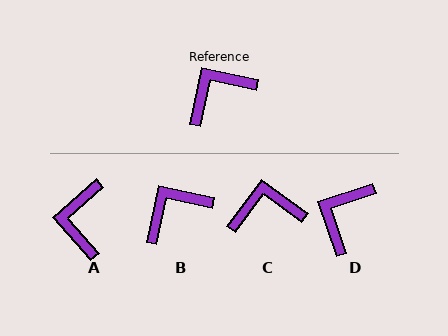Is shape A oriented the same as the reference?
No, it is off by about 53 degrees.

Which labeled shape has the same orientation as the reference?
B.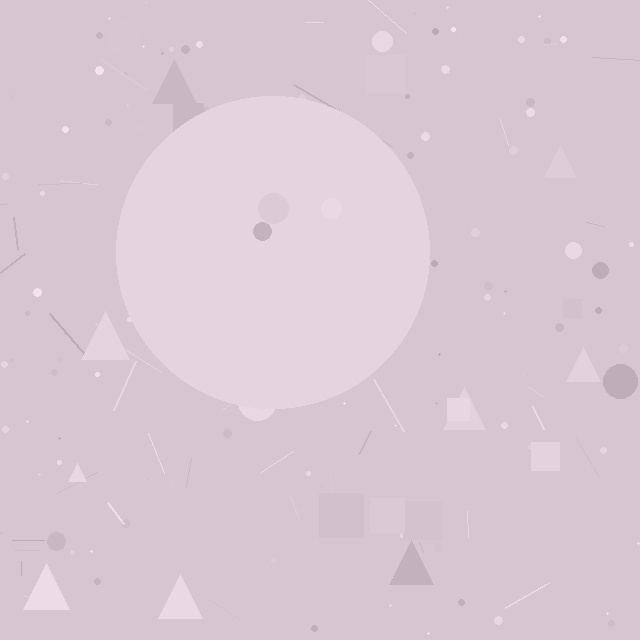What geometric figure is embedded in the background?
A circle is embedded in the background.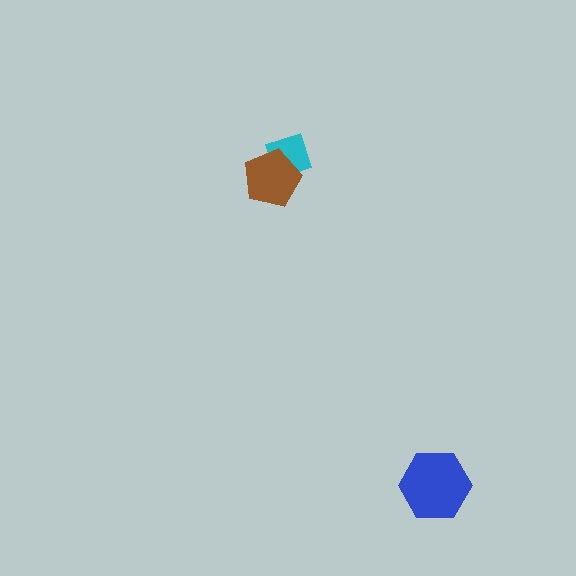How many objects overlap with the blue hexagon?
0 objects overlap with the blue hexagon.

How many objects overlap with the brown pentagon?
1 object overlaps with the brown pentagon.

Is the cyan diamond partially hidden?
Yes, it is partially covered by another shape.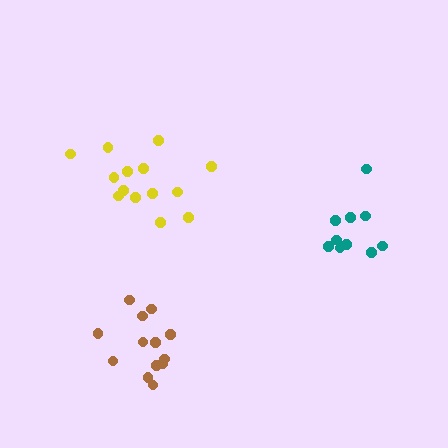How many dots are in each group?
Group 1: 10 dots, Group 2: 13 dots, Group 3: 14 dots (37 total).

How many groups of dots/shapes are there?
There are 3 groups.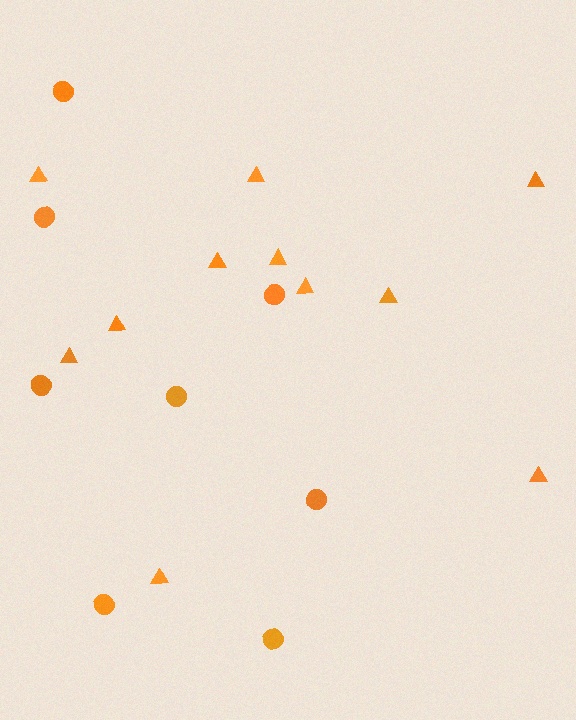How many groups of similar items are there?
There are 2 groups: one group of circles (8) and one group of triangles (11).